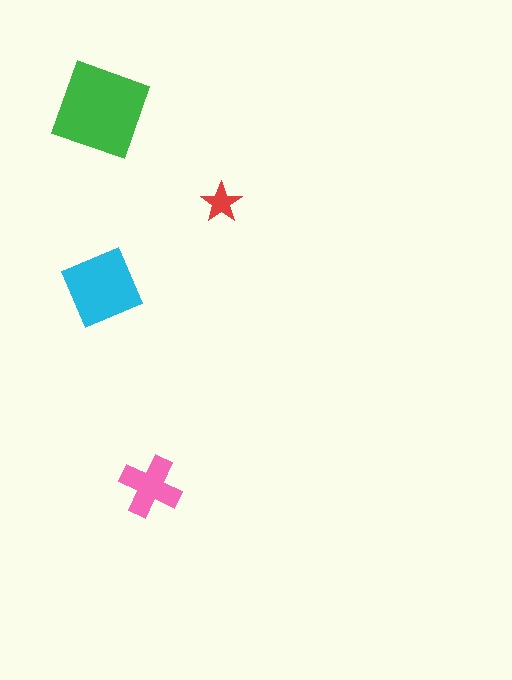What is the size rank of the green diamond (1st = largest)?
1st.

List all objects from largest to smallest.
The green diamond, the cyan square, the pink cross, the red star.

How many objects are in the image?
There are 4 objects in the image.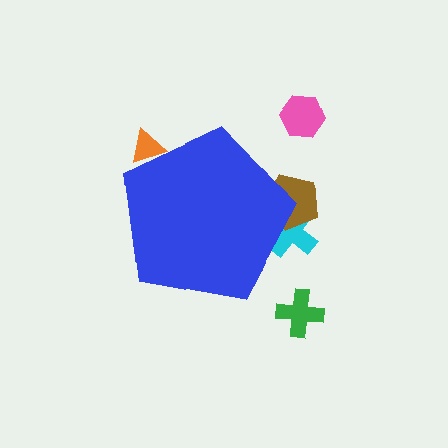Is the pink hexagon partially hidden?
No, the pink hexagon is fully visible.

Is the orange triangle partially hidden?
Yes, the orange triangle is partially hidden behind the blue pentagon.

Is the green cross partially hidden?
No, the green cross is fully visible.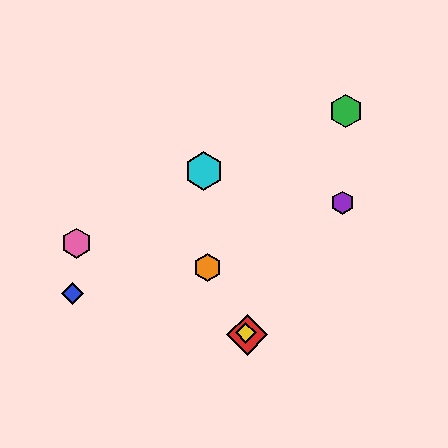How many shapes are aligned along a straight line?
3 shapes (the red diamond, the yellow diamond, the orange hexagon) are aligned along a straight line.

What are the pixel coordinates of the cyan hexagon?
The cyan hexagon is at (204, 171).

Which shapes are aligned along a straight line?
The red diamond, the yellow diamond, the orange hexagon are aligned along a straight line.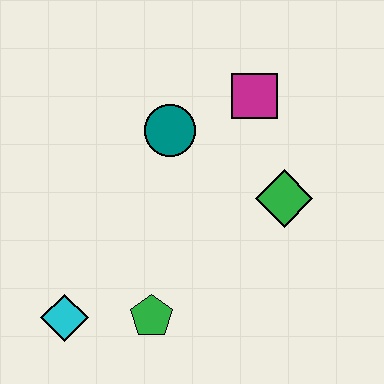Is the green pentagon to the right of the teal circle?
No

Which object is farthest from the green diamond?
The cyan diamond is farthest from the green diamond.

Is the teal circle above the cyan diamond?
Yes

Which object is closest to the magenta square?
The teal circle is closest to the magenta square.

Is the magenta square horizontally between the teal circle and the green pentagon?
No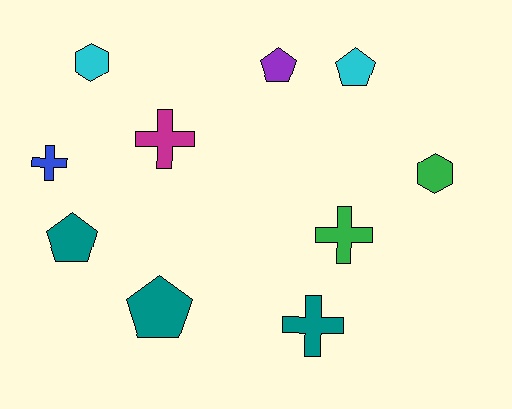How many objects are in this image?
There are 10 objects.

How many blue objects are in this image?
There is 1 blue object.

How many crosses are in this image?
There are 4 crosses.